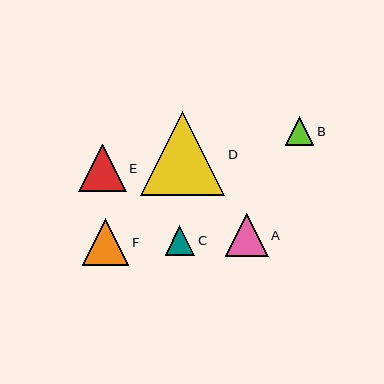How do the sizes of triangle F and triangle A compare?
Triangle F and triangle A are approximately the same size.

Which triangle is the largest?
Triangle D is the largest with a size of approximately 84 pixels.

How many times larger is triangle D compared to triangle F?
Triangle D is approximately 1.8 times the size of triangle F.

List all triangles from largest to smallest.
From largest to smallest: D, E, F, A, C, B.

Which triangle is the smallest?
Triangle B is the smallest with a size of approximately 29 pixels.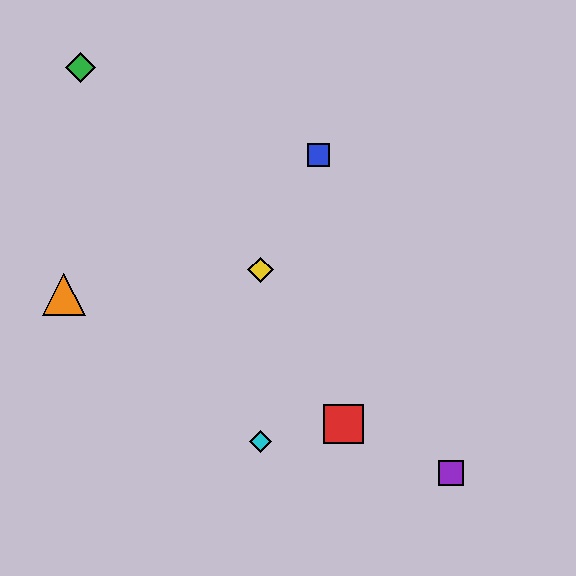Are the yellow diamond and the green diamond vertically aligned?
No, the yellow diamond is at x≈261 and the green diamond is at x≈81.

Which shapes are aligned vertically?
The yellow diamond, the cyan diamond are aligned vertically.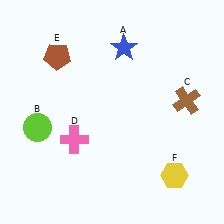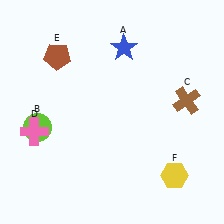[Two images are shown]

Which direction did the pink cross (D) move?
The pink cross (D) moved left.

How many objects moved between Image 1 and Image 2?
1 object moved between the two images.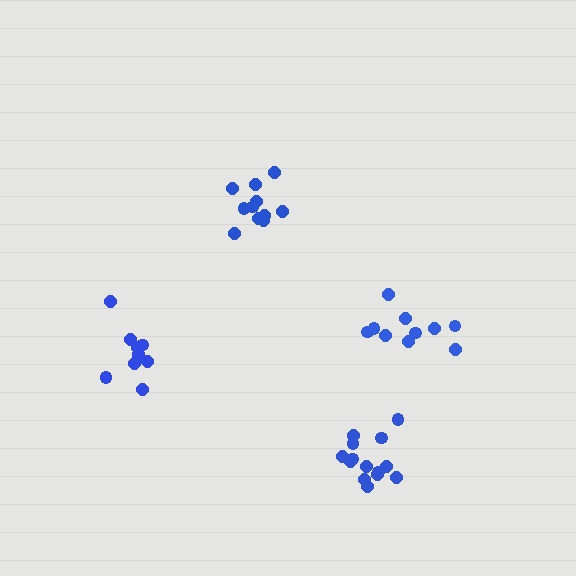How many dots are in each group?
Group 1: 10 dots, Group 2: 9 dots, Group 3: 14 dots, Group 4: 11 dots (44 total).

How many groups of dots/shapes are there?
There are 4 groups.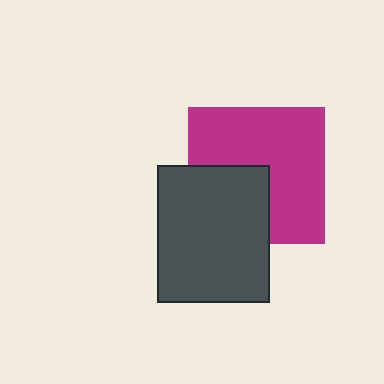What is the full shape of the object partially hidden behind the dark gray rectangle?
The partially hidden object is a magenta square.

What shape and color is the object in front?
The object in front is a dark gray rectangle.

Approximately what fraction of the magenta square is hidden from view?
Roughly 34% of the magenta square is hidden behind the dark gray rectangle.